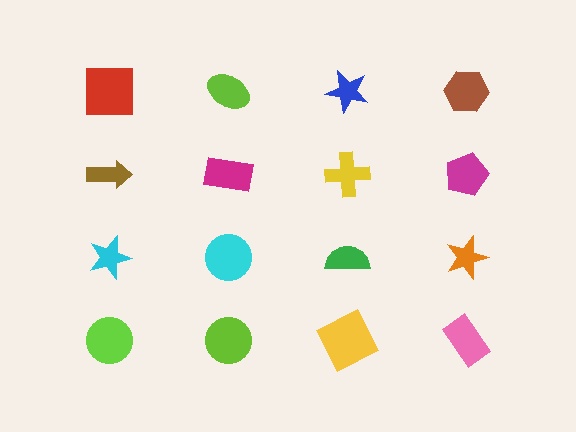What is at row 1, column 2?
A lime ellipse.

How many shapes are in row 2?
4 shapes.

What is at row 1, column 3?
A blue star.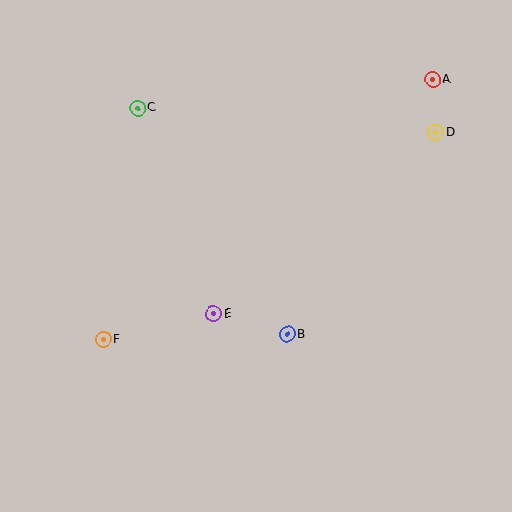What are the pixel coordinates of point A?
Point A is at (433, 79).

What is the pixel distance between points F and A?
The distance between F and A is 420 pixels.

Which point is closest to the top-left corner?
Point C is closest to the top-left corner.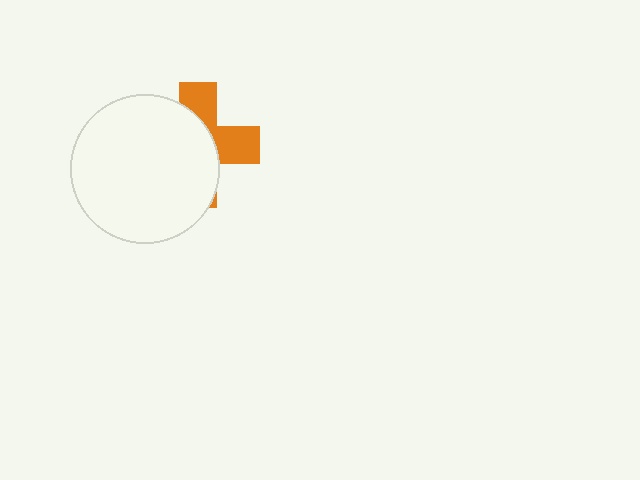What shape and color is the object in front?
The object in front is a white circle.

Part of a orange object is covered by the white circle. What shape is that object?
It is a cross.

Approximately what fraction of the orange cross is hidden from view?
Roughly 62% of the orange cross is hidden behind the white circle.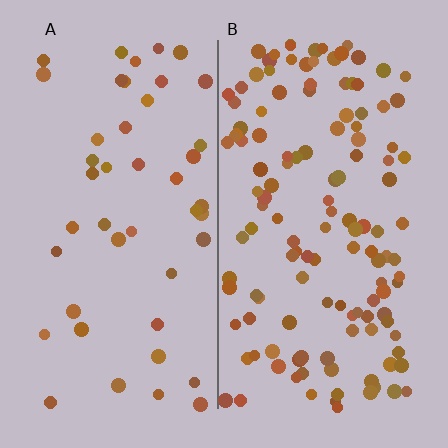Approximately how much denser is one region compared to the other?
Approximately 2.9× — region B over region A.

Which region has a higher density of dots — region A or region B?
B (the right).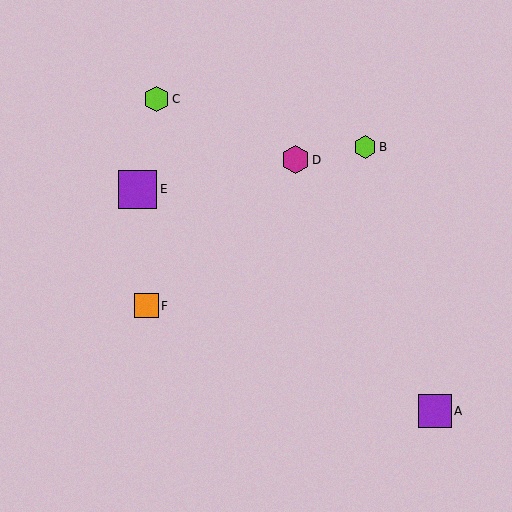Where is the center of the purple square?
The center of the purple square is at (138, 189).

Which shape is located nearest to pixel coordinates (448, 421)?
The purple square (labeled A) at (435, 411) is nearest to that location.